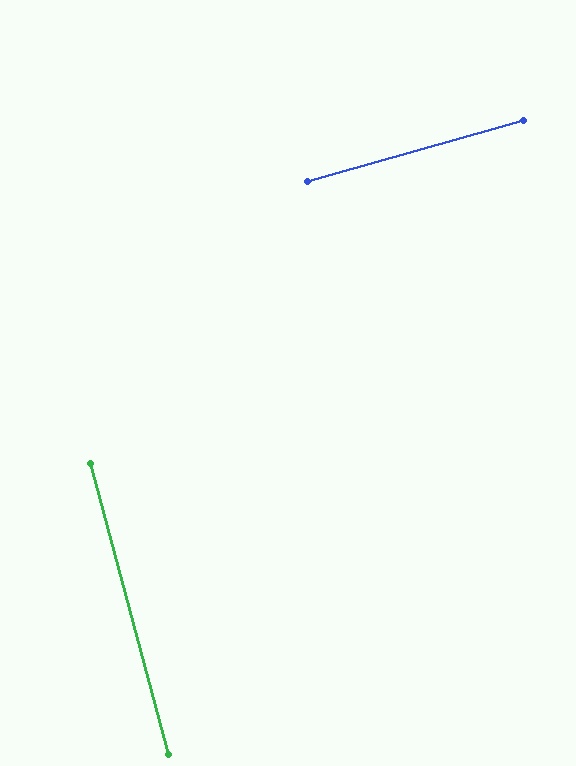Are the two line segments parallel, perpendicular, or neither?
Perpendicular — they meet at approximately 89°.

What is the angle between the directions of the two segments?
Approximately 89 degrees.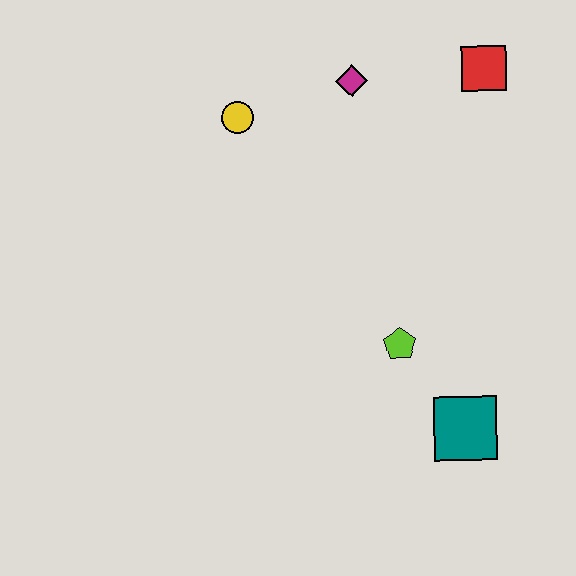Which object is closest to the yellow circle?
The magenta diamond is closest to the yellow circle.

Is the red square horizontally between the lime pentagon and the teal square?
No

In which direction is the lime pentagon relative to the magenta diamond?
The lime pentagon is below the magenta diamond.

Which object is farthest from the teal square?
The yellow circle is farthest from the teal square.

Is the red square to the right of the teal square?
Yes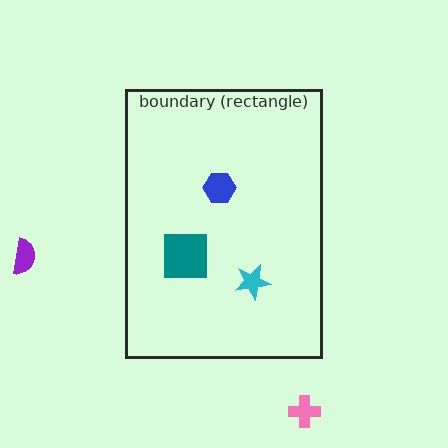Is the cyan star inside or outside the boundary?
Inside.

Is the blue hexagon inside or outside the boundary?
Inside.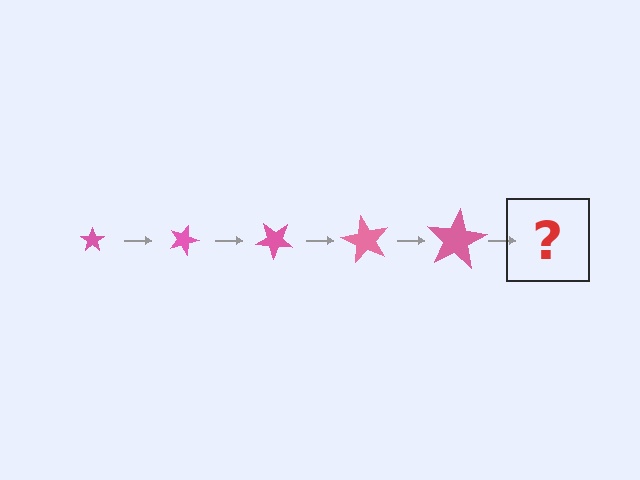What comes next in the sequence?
The next element should be a star, larger than the previous one and rotated 100 degrees from the start.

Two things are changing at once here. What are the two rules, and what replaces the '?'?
The two rules are that the star grows larger each step and it rotates 20 degrees each step. The '?' should be a star, larger than the previous one and rotated 100 degrees from the start.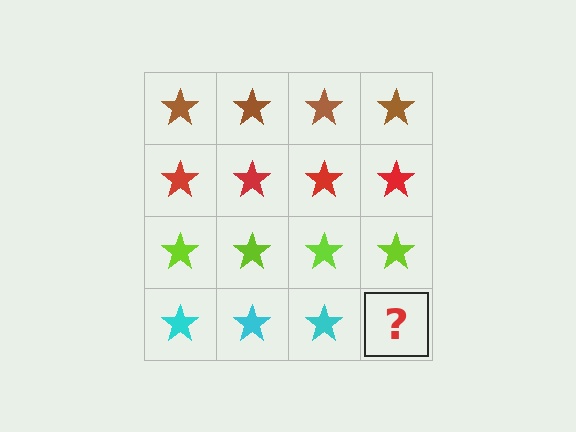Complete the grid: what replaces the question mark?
The question mark should be replaced with a cyan star.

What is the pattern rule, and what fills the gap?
The rule is that each row has a consistent color. The gap should be filled with a cyan star.